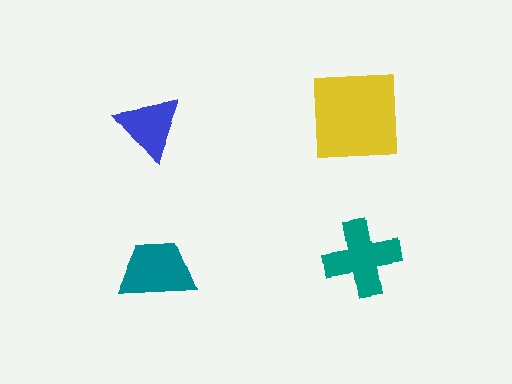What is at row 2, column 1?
A teal trapezoid.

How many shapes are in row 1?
2 shapes.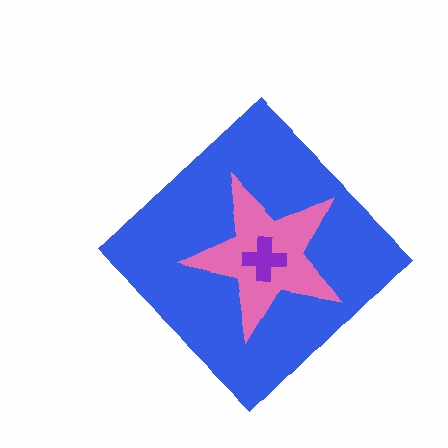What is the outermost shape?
The blue diamond.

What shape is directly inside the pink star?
The purple cross.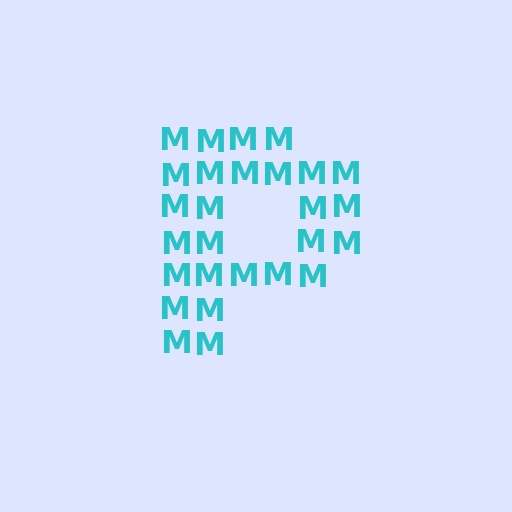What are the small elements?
The small elements are letter M's.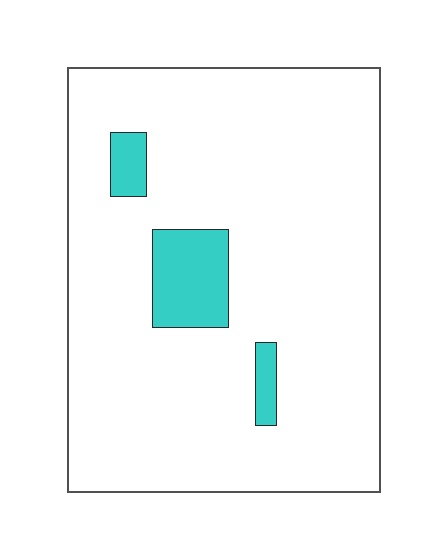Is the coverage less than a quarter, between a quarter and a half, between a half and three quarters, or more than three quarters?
Less than a quarter.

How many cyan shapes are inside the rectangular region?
3.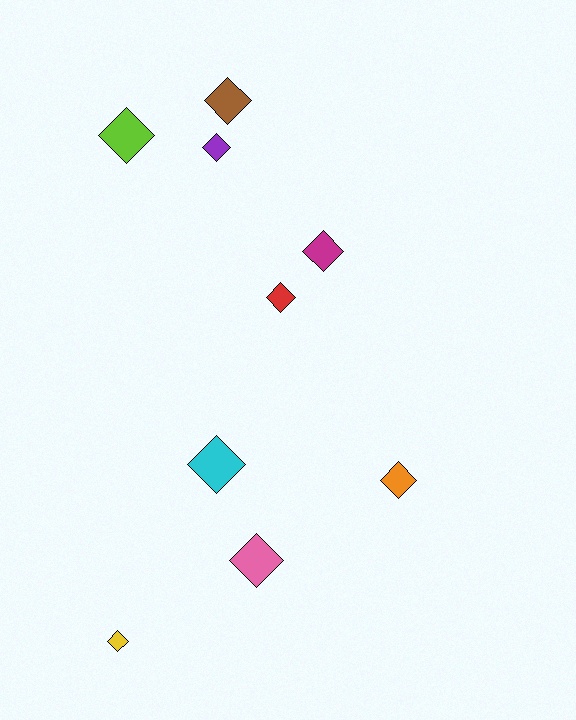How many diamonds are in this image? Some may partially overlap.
There are 9 diamonds.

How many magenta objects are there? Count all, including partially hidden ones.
There is 1 magenta object.